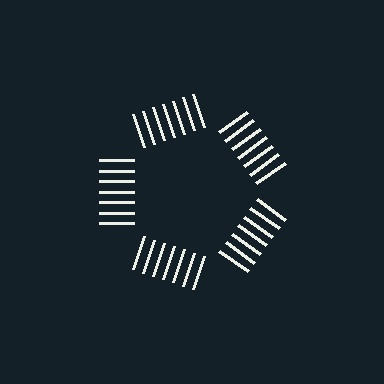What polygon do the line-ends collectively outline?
An illusory pentagon — the line segments terminate on its edges but no continuous stroke is drawn.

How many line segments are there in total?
35 — 7 along each of the 5 edges.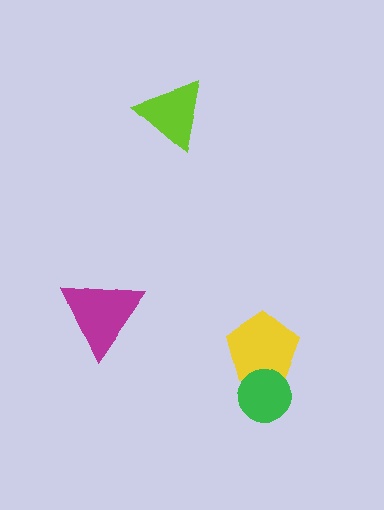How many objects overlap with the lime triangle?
0 objects overlap with the lime triangle.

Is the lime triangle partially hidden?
No, no other shape covers it.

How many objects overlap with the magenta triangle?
0 objects overlap with the magenta triangle.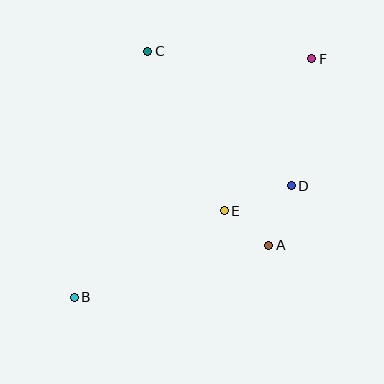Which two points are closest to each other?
Points A and E are closest to each other.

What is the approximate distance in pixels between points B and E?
The distance between B and E is approximately 173 pixels.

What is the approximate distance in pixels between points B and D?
The distance between B and D is approximately 244 pixels.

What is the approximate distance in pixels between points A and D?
The distance between A and D is approximately 63 pixels.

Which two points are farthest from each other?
Points B and F are farthest from each other.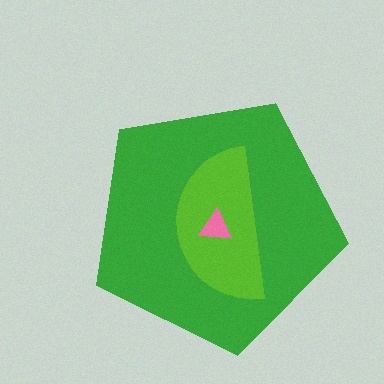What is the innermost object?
The pink triangle.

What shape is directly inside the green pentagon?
The lime semicircle.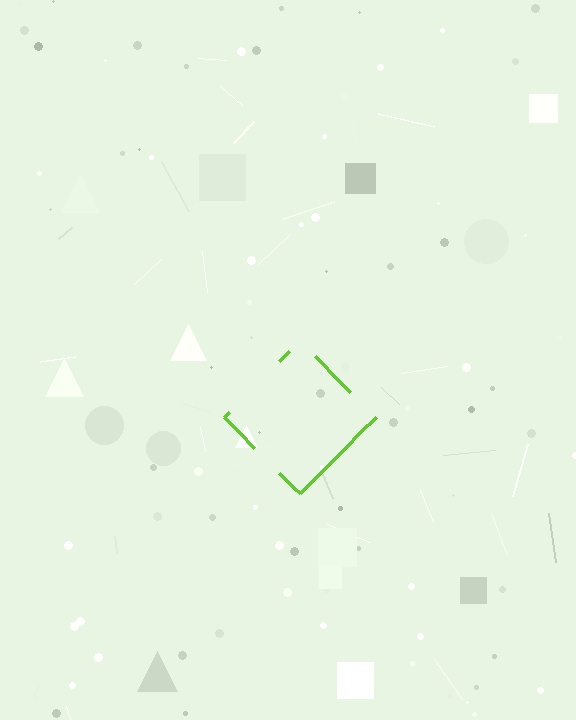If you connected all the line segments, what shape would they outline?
They would outline a diamond.